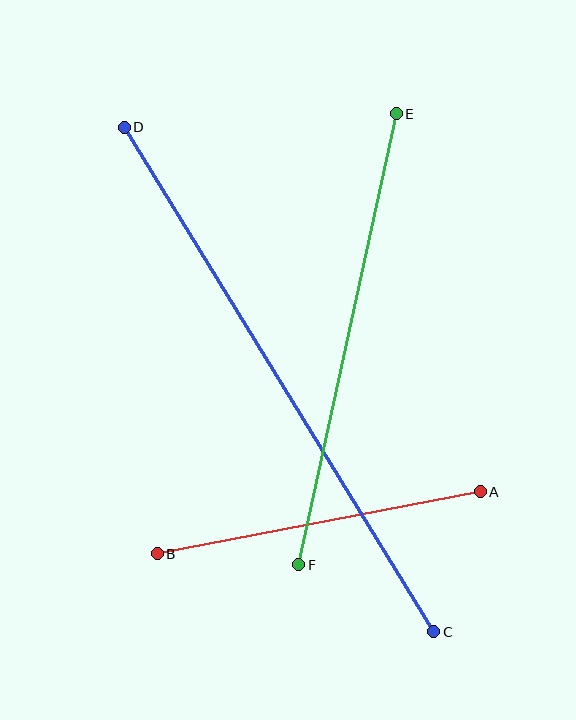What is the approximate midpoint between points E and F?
The midpoint is at approximately (348, 339) pixels.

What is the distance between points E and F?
The distance is approximately 462 pixels.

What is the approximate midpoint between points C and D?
The midpoint is at approximately (279, 380) pixels.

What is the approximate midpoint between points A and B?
The midpoint is at approximately (319, 523) pixels.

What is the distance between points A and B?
The distance is approximately 329 pixels.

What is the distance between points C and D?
The distance is approximately 592 pixels.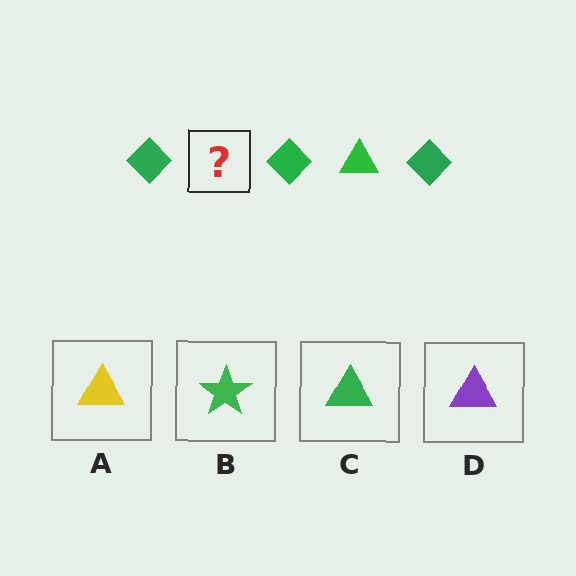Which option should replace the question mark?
Option C.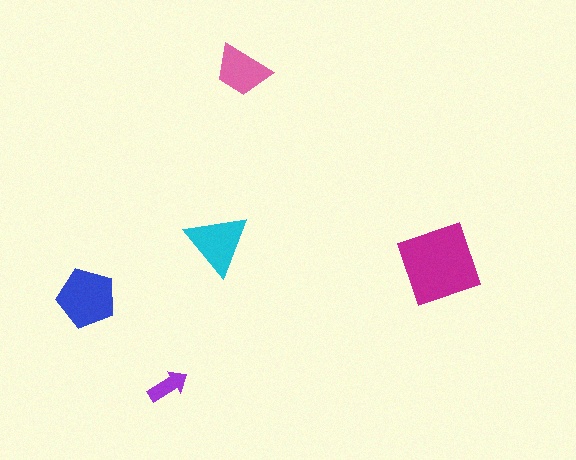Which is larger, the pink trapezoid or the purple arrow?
The pink trapezoid.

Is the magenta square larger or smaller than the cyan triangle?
Larger.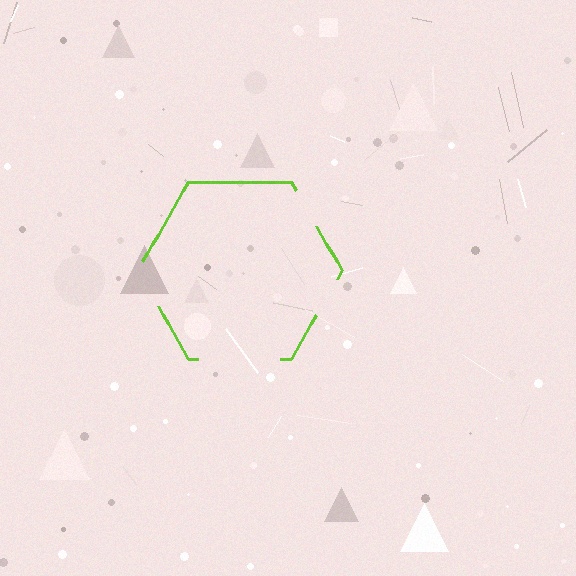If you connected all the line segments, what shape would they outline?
They would outline a hexagon.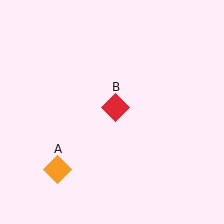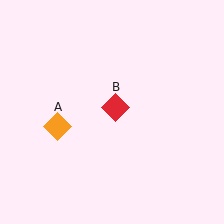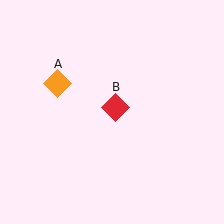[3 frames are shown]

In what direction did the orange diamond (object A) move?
The orange diamond (object A) moved up.